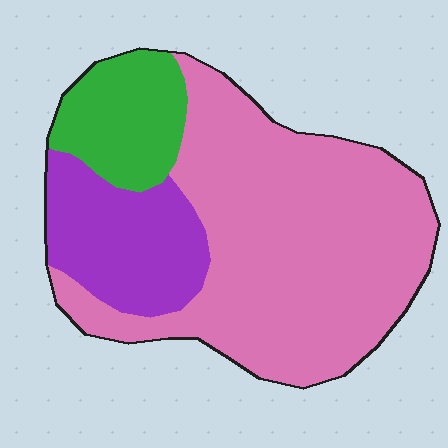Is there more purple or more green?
Purple.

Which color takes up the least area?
Green, at roughly 15%.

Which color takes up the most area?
Pink, at roughly 65%.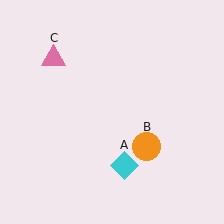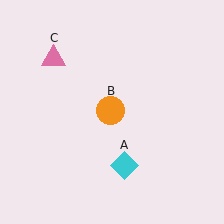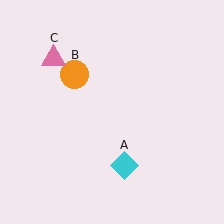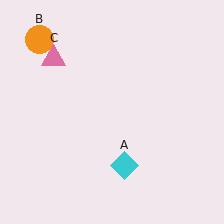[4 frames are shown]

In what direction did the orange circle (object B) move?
The orange circle (object B) moved up and to the left.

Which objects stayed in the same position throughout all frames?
Cyan diamond (object A) and pink triangle (object C) remained stationary.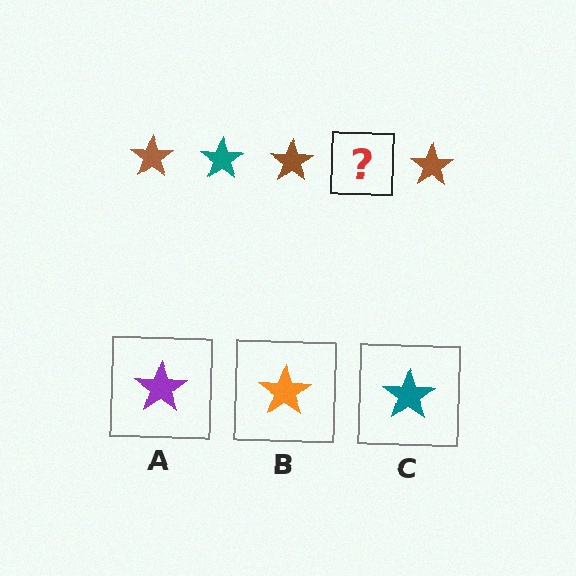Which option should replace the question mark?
Option C.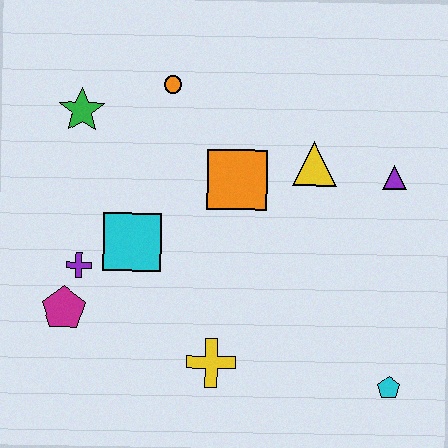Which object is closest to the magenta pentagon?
The purple cross is closest to the magenta pentagon.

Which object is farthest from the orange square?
The cyan pentagon is farthest from the orange square.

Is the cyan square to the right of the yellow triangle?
No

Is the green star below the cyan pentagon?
No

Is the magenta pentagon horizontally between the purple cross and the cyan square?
No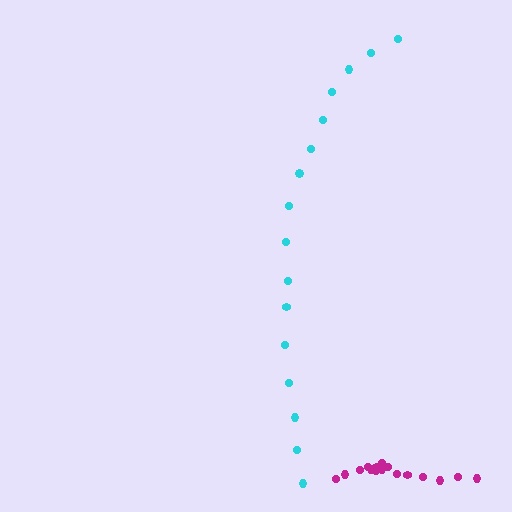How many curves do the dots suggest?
There are 2 distinct paths.